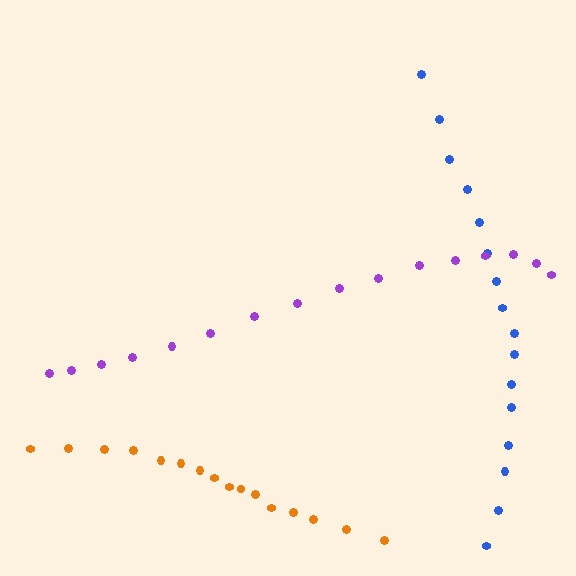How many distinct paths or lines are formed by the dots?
There are 3 distinct paths.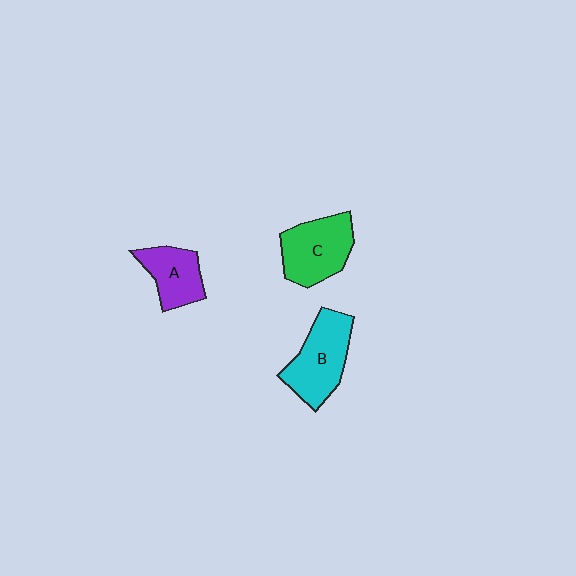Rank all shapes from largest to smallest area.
From largest to smallest: B (cyan), C (green), A (purple).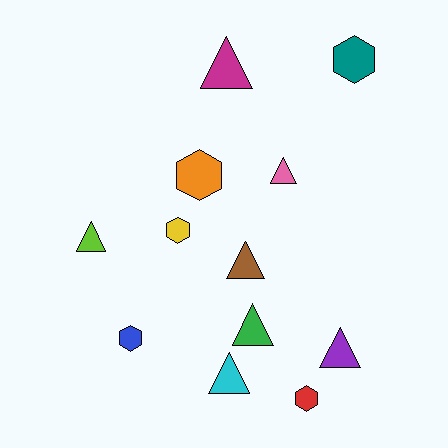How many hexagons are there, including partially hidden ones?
There are 5 hexagons.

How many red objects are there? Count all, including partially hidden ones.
There is 1 red object.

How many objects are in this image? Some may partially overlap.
There are 12 objects.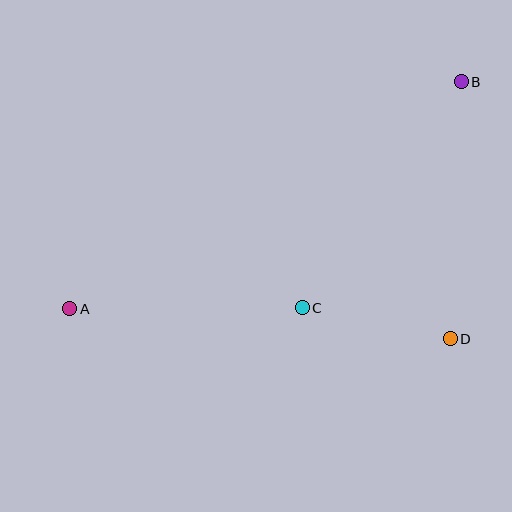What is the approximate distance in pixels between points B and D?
The distance between B and D is approximately 257 pixels.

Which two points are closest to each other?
Points C and D are closest to each other.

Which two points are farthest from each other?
Points A and B are farthest from each other.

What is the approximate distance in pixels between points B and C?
The distance between B and C is approximately 276 pixels.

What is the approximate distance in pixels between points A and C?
The distance between A and C is approximately 232 pixels.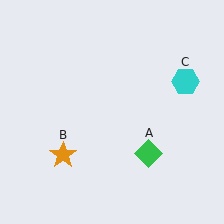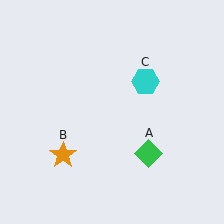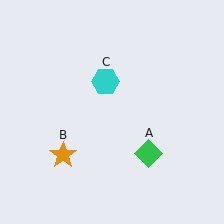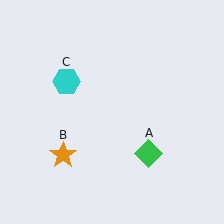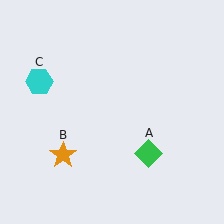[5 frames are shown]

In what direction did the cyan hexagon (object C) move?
The cyan hexagon (object C) moved left.